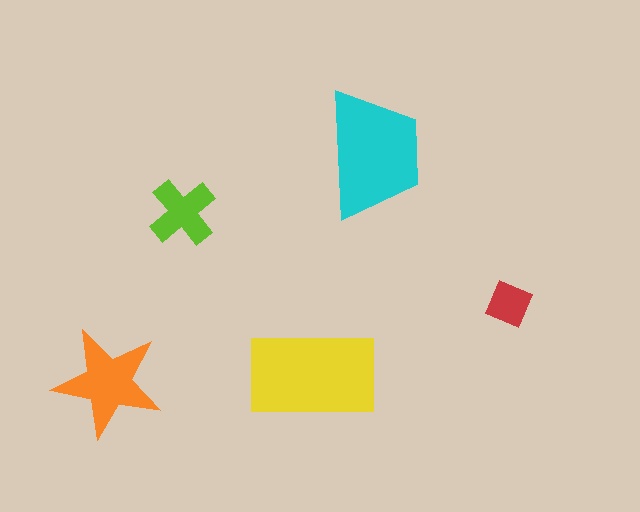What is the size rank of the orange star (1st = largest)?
3rd.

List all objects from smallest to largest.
The red diamond, the lime cross, the orange star, the cyan trapezoid, the yellow rectangle.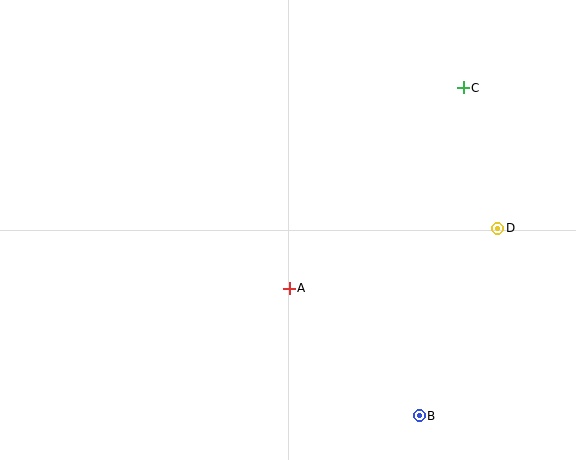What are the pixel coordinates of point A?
Point A is at (289, 288).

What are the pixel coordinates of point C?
Point C is at (463, 88).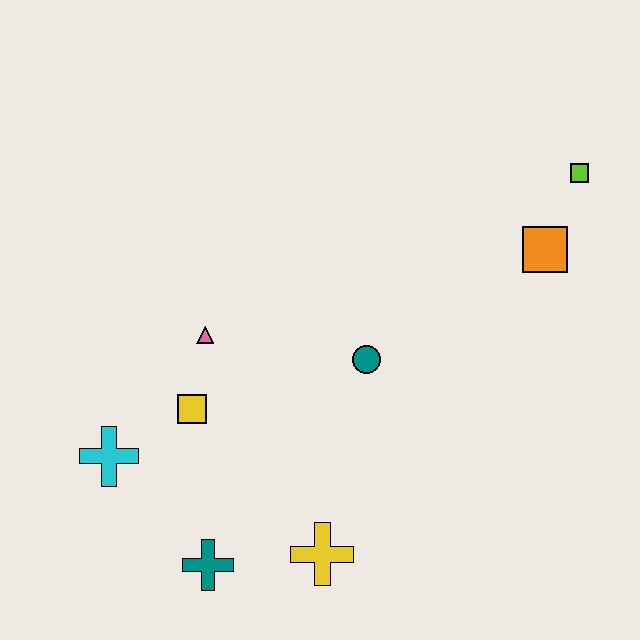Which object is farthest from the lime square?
The cyan cross is farthest from the lime square.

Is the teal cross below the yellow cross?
Yes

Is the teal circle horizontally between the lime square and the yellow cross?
Yes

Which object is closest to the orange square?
The lime square is closest to the orange square.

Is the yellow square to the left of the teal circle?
Yes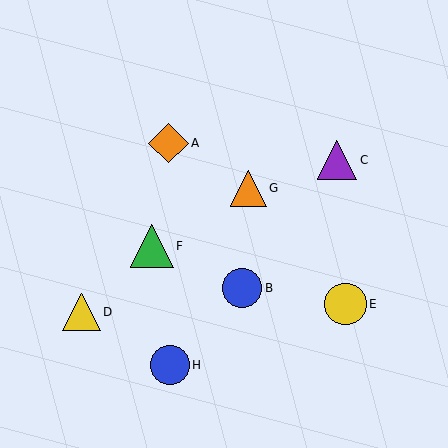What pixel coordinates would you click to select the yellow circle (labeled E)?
Click at (345, 304) to select the yellow circle E.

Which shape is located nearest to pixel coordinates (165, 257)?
The green triangle (labeled F) at (152, 246) is nearest to that location.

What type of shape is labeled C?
Shape C is a purple triangle.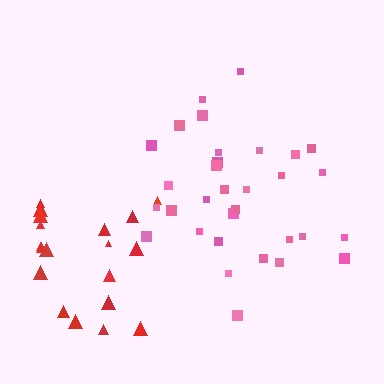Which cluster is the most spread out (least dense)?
Red.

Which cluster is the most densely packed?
Pink.